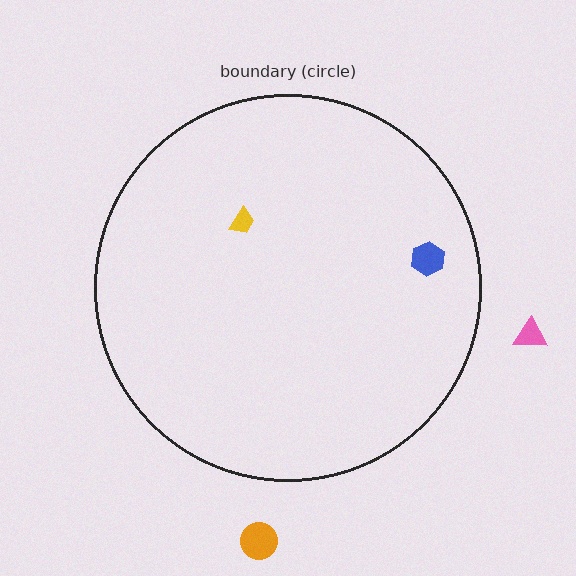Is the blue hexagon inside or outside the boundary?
Inside.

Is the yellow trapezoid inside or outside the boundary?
Inside.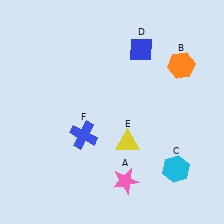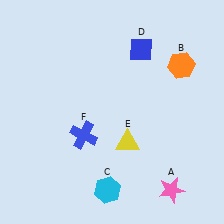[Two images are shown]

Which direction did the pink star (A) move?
The pink star (A) moved right.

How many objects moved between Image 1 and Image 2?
2 objects moved between the two images.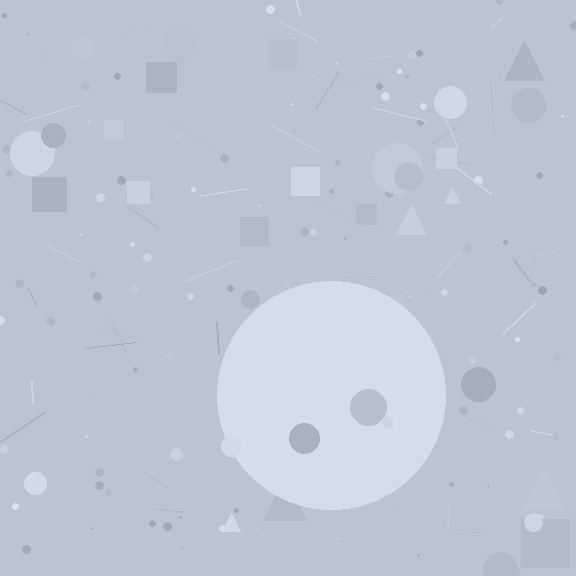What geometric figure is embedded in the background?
A circle is embedded in the background.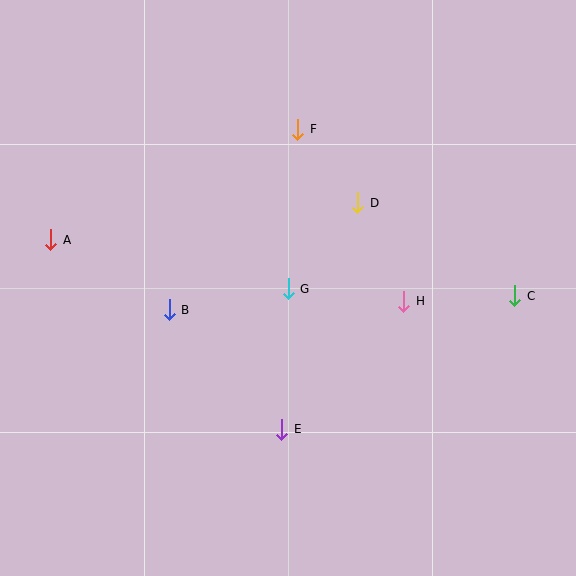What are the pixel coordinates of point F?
Point F is at (298, 129).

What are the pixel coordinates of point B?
Point B is at (169, 310).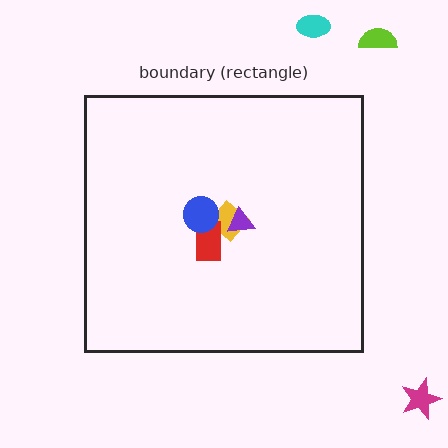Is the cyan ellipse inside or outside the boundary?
Outside.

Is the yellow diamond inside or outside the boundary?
Inside.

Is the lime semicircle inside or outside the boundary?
Outside.